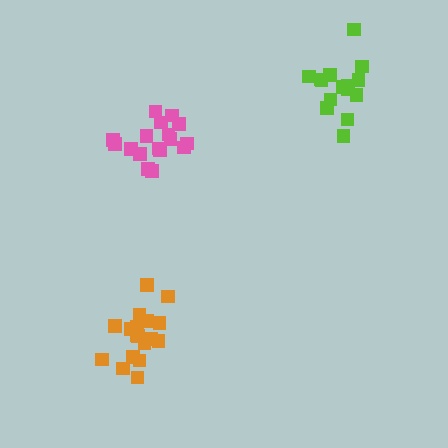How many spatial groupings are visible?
There are 3 spatial groupings.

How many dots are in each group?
Group 1: 15 dots, Group 2: 17 dots, Group 3: 18 dots (50 total).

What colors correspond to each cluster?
The clusters are colored: lime, pink, orange.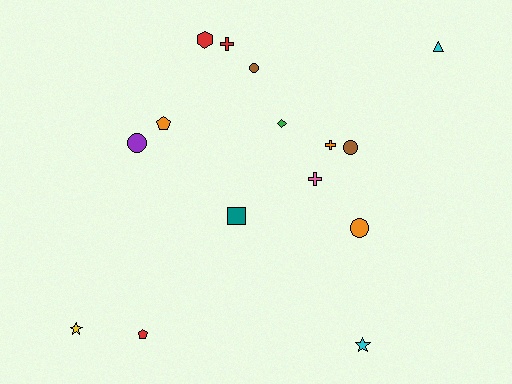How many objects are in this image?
There are 15 objects.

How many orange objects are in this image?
There are 3 orange objects.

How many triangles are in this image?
There is 1 triangle.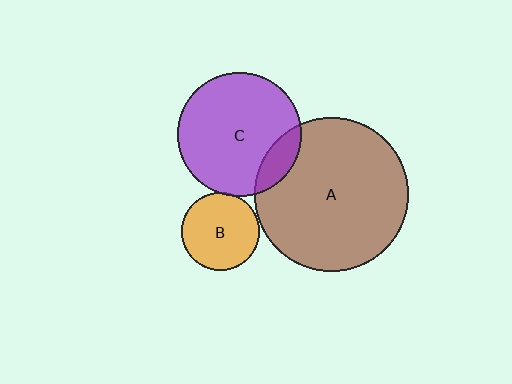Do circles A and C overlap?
Yes.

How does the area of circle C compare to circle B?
Approximately 2.5 times.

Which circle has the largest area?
Circle A (brown).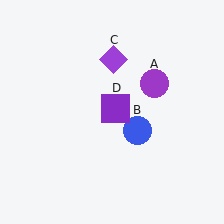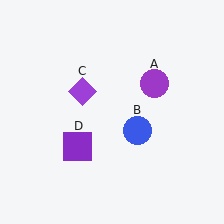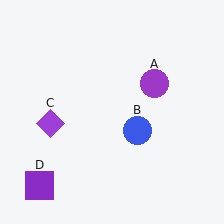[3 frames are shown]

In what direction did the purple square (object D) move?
The purple square (object D) moved down and to the left.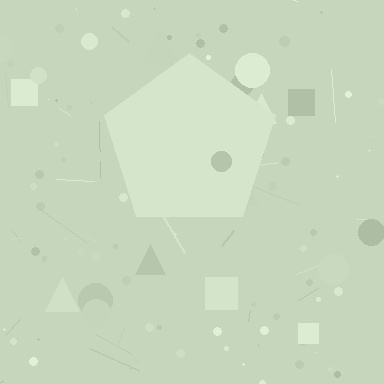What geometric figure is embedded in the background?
A pentagon is embedded in the background.